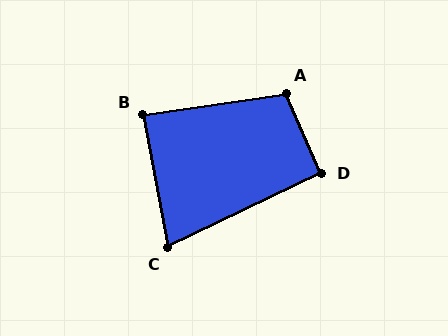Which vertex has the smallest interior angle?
C, at approximately 75 degrees.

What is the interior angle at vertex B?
Approximately 88 degrees (approximately right).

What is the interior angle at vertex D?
Approximately 92 degrees (approximately right).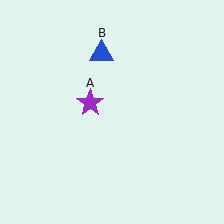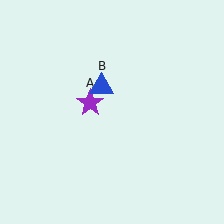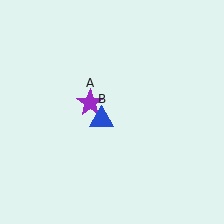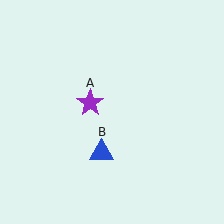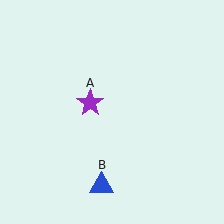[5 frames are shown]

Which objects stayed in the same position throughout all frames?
Purple star (object A) remained stationary.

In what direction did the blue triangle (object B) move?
The blue triangle (object B) moved down.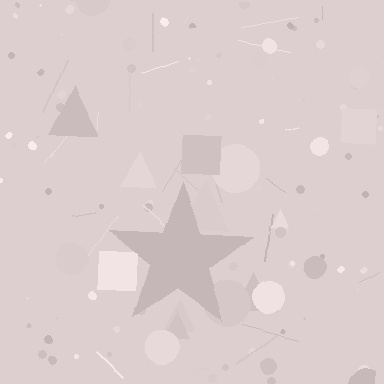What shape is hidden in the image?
A star is hidden in the image.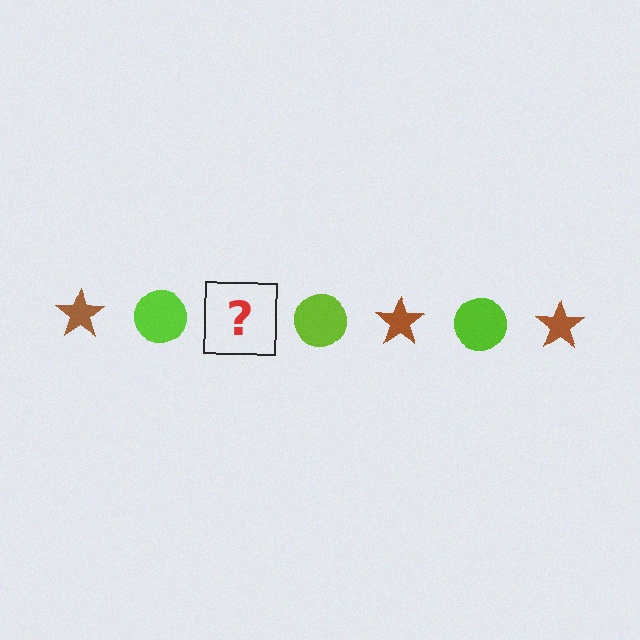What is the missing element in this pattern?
The missing element is a brown star.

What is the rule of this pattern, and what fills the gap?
The rule is that the pattern alternates between brown star and lime circle. The gap should be filled with a brown star.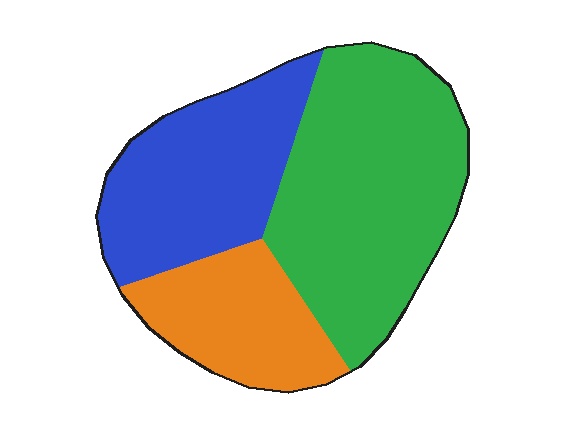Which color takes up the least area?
Orange, at roughly 20%.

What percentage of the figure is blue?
Blue covers about 30% of the figure.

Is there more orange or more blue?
Blue.